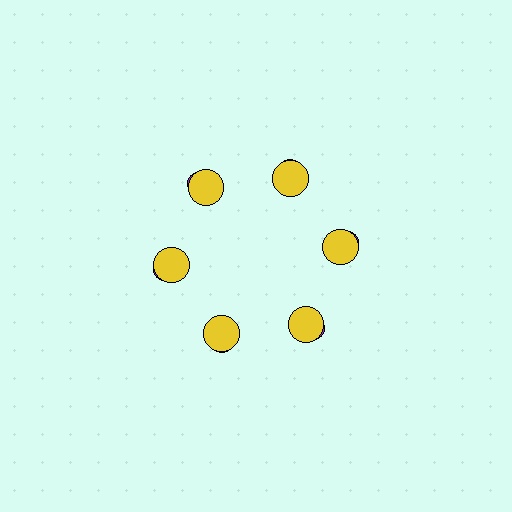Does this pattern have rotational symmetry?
Yes, this pattern has 6-fold rotational symmetry. It looks the same after rotating 60 degrees around the center.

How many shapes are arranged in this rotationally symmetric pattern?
There are 12 shapes, arranged in 6 groups of 2.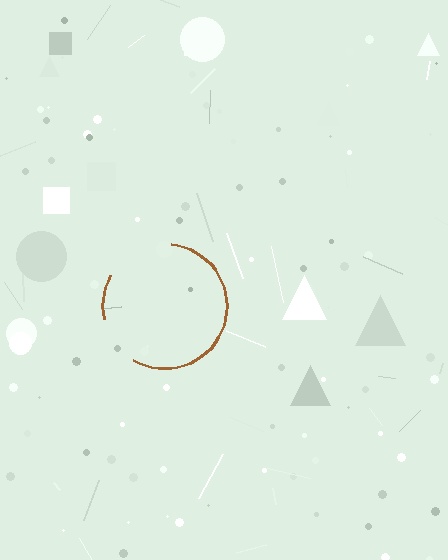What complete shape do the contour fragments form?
The contour fragments form a circle.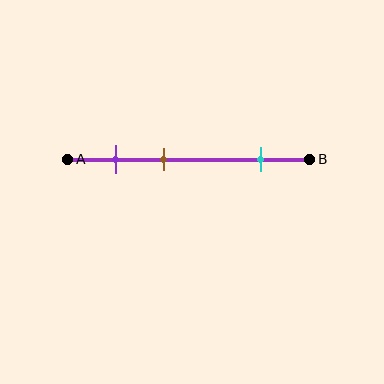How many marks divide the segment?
There are 3 marks dividing the segment.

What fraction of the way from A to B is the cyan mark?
The cyan mark is approximately 80% (0.8) of the way from A to B.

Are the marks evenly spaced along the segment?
No, the marks are not evenly spaced.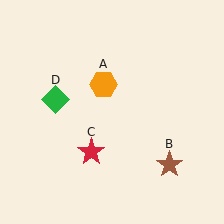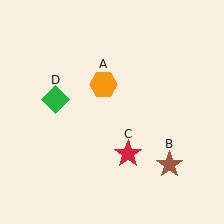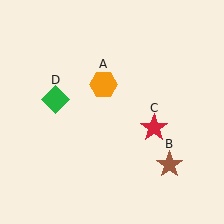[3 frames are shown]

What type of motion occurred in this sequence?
The red star (object C) rotated counterclockwise around the center of the scene.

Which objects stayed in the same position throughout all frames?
Orange hexagon (object A) and brown star (object B) and green diamond (object D) remained stationary.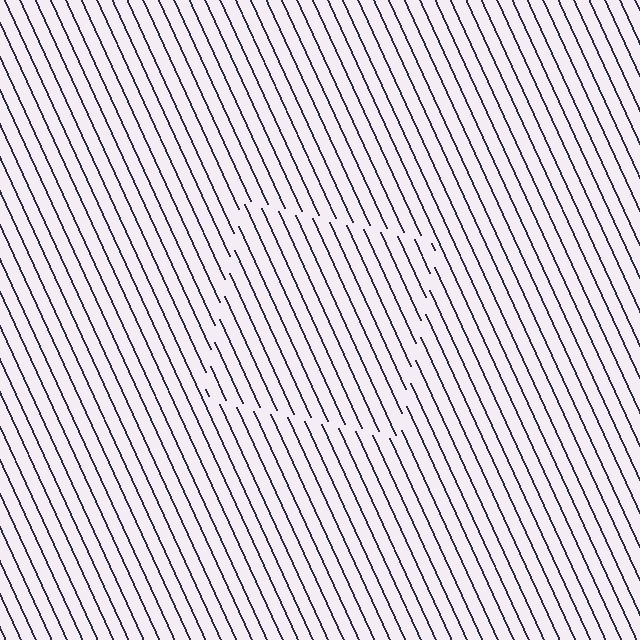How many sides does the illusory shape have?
4 sides — the line-ends trace a square.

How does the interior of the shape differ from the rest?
The interior of the shape contains the same grating, shifted by half a period — the contour is defined by the phase discontinuity where line-ends from the inner and outer gratings abut.